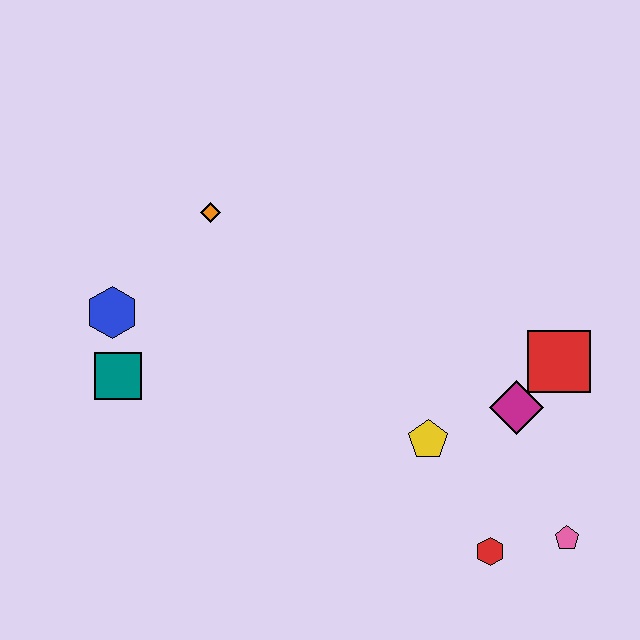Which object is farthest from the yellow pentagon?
The blue hexagon is farthest from the yellow pentagon.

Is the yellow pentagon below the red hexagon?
No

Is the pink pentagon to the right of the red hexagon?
Yes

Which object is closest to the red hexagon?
The pink pentagon is closest to the red hexagon.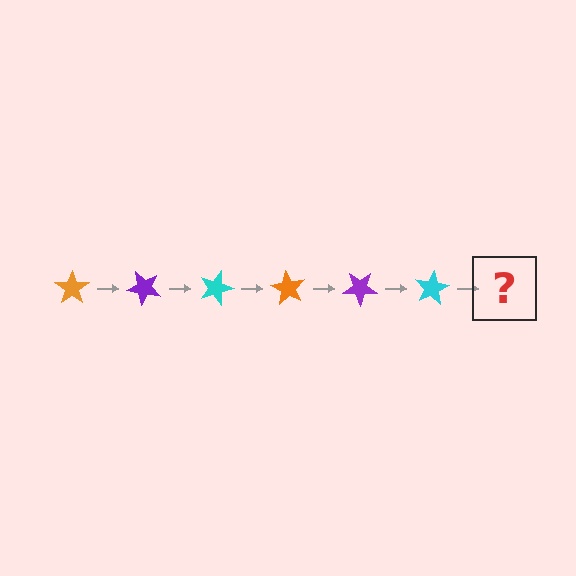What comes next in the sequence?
The next element should be an orange star, rotated 270 degrees from the start.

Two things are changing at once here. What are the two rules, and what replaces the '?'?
The two rules are that it rotates 45 degrees each step and the color cycles through orange, purple, and cyan. The '?' should be an orange star, rotated 270 degrees from the start.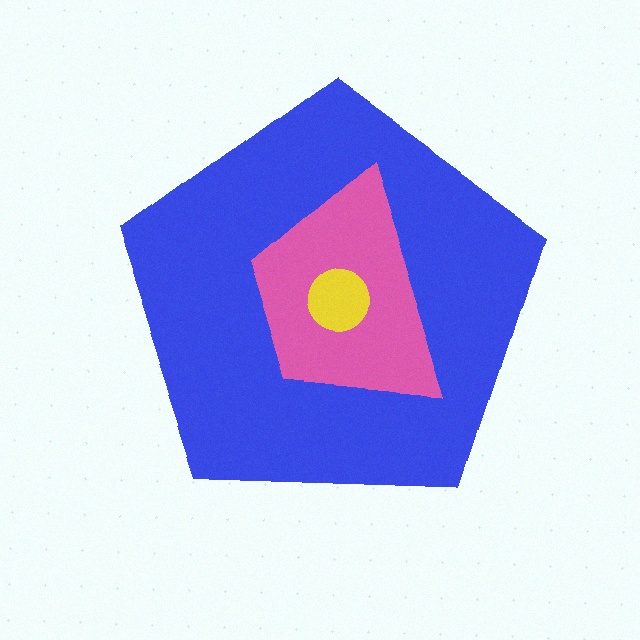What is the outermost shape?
The blue pentagon.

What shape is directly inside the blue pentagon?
The pink trapezoid.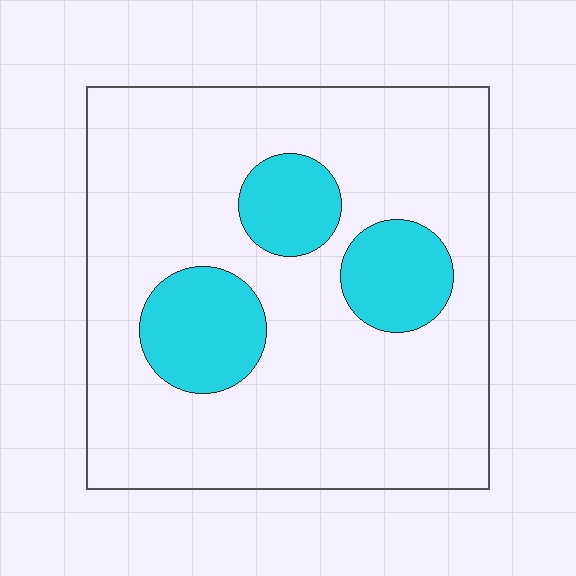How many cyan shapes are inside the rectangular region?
3.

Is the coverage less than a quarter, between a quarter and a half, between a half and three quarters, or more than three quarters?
Less than a quarter.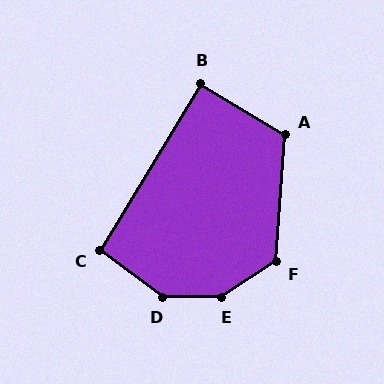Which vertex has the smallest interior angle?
B, at approximately 90 degrees.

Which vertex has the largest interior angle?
E, at approximately 147 degrees.